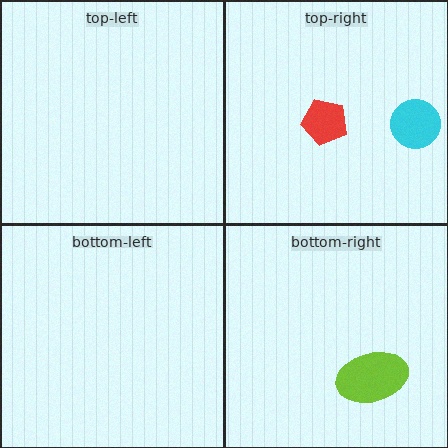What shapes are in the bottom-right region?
The lime ellipse.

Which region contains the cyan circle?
The top-right region.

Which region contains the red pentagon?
The top-right region.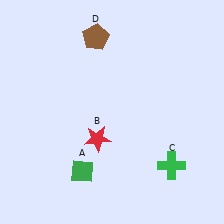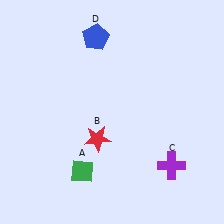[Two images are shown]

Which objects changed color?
C changed from green to purple. D changed from brown to blue.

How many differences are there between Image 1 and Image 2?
There are 2 differences between the two images.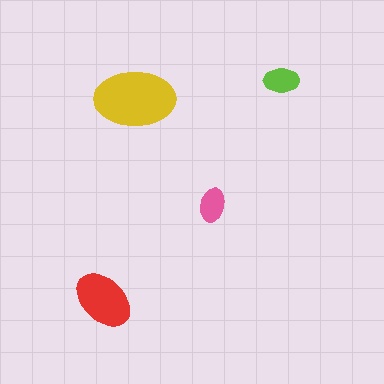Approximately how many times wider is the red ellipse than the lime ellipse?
About 1.5 times wider.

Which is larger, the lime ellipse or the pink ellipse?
The lime one.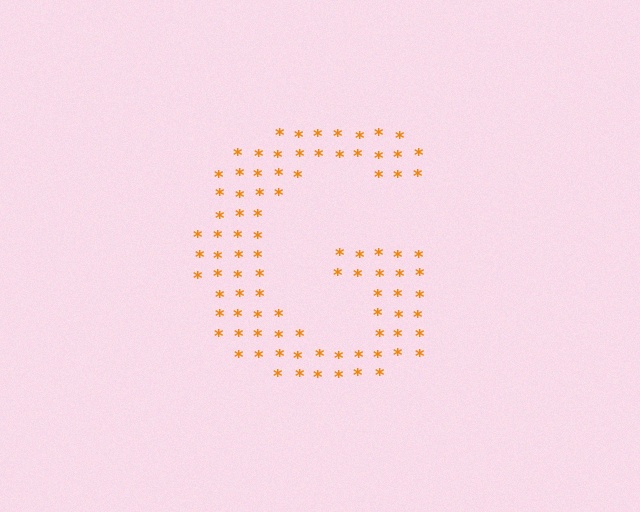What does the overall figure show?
The overall figure shows the letter G.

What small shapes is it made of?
It is made of small asterisks.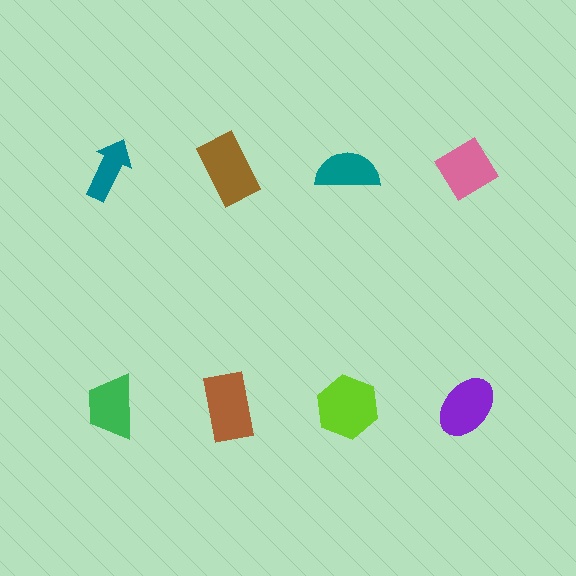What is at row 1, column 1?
A teal arrow.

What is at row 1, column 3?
A teal semicircle.